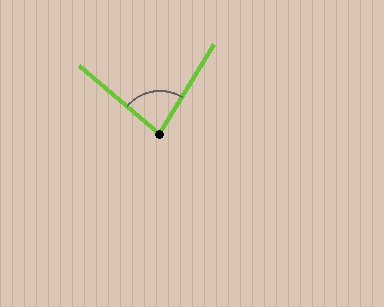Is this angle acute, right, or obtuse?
It is acute.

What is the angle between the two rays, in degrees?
Approximately 80 degrees.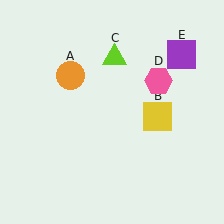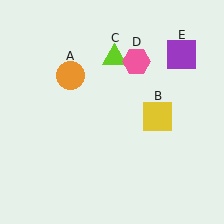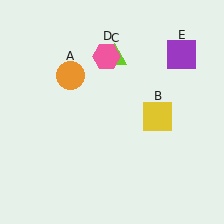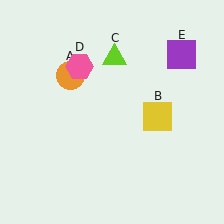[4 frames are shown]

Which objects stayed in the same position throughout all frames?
Orange circle (object A) and yellow square (object B) and lime triangle (object C) and purple square (object E) remained stationary.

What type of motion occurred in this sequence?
The pink hexagon (object D) rotated counterclockwise around the center of the scene.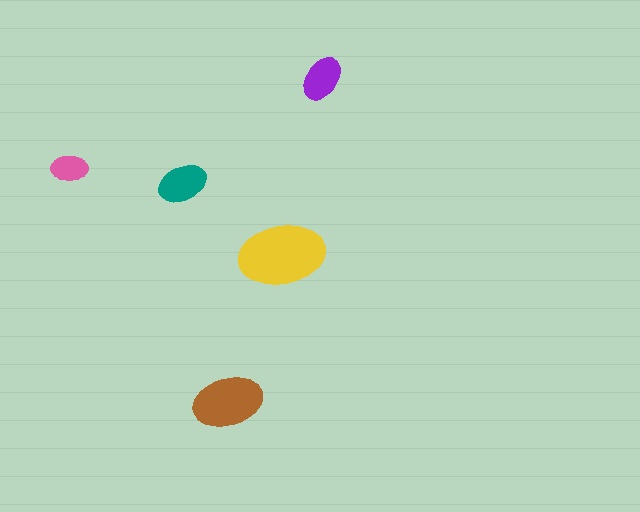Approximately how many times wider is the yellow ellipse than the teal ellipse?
About 2 times wider.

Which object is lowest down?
The brown ellipse is bottommost.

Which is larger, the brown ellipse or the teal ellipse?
The brown one.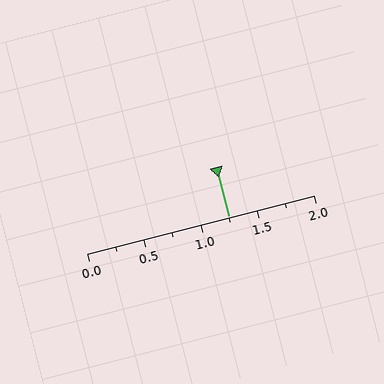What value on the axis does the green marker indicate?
The marker indicates approximately 1.25.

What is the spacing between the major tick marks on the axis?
The major ticks are spaced 0.5 apart.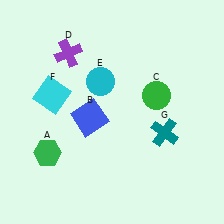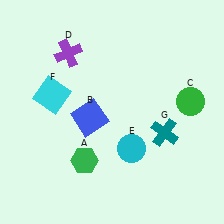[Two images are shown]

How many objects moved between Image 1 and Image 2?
3 objects moved between the two images.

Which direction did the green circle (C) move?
The green circle (C) moved right.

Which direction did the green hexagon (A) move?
The green hexagon (A) moved right.